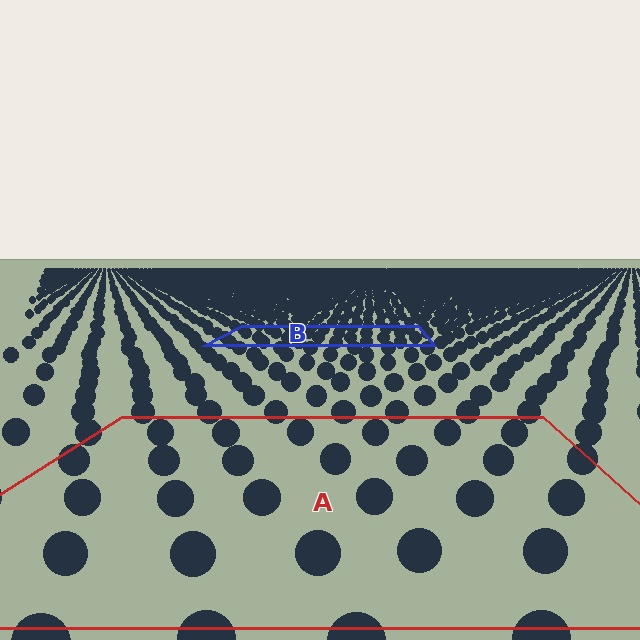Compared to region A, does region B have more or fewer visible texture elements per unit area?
Region B has more texture elements per unit area — they are packed more densely because it is farther away.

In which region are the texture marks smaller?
The texture marks are smaller in region B, because it is farther away.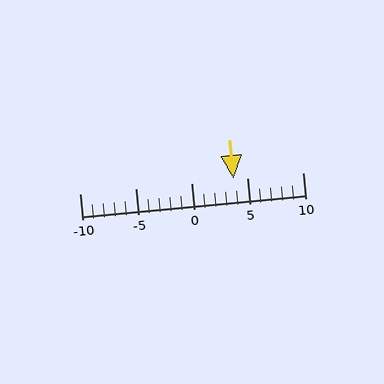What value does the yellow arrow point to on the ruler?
The yellow arrow points to approximately 4.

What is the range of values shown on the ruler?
The ruler shows values from -10 to 10.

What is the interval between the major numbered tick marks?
The major tick marks are spaced 5 units apart.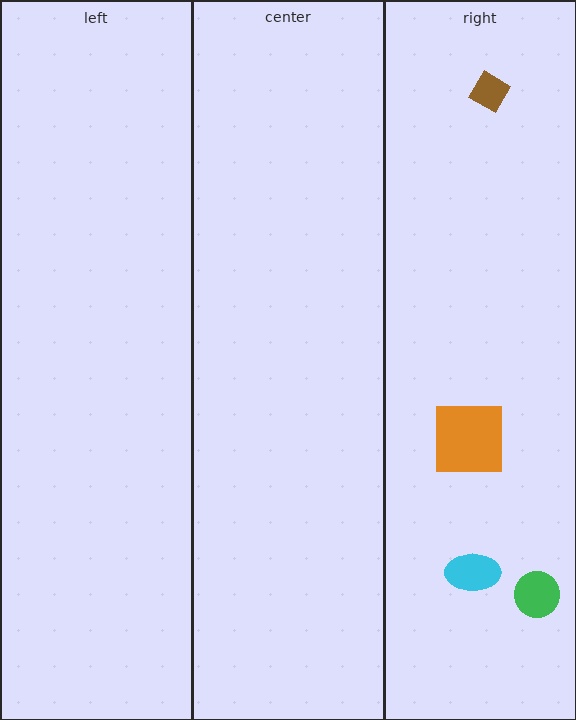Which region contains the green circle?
The right region.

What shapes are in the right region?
The cyan ellipse, the orange square, the brown diamond, the green circle.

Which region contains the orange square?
The right region.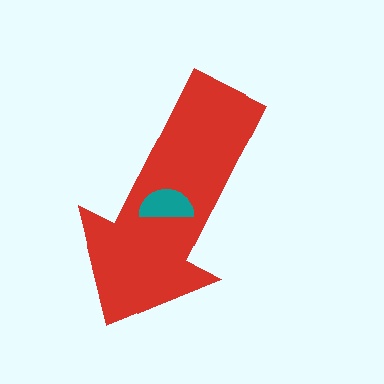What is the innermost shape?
The teal semicircle.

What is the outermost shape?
The red arrow.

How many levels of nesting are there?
2.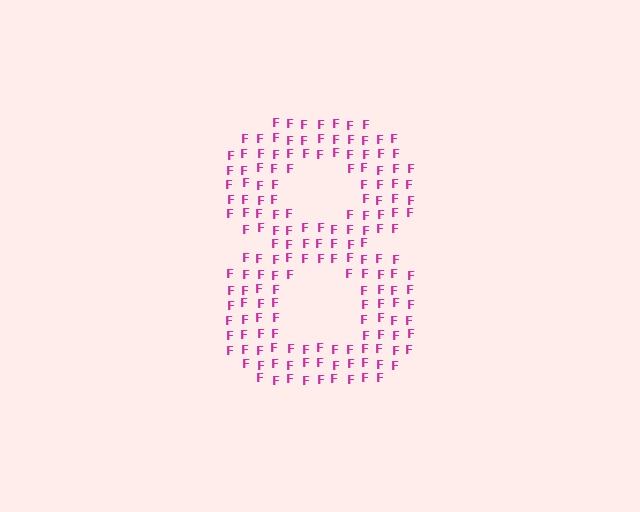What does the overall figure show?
The overall figure shows the digit 8.